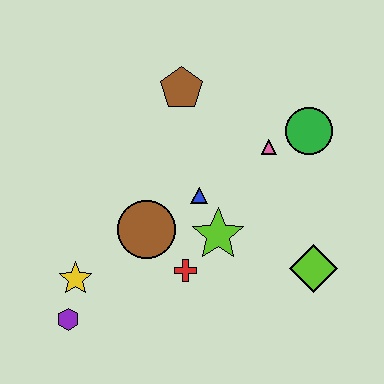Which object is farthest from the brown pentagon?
The purple hexagon is farthest from the brown pentagon.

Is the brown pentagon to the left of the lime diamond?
Yes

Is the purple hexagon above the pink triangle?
No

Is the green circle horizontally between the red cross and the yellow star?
No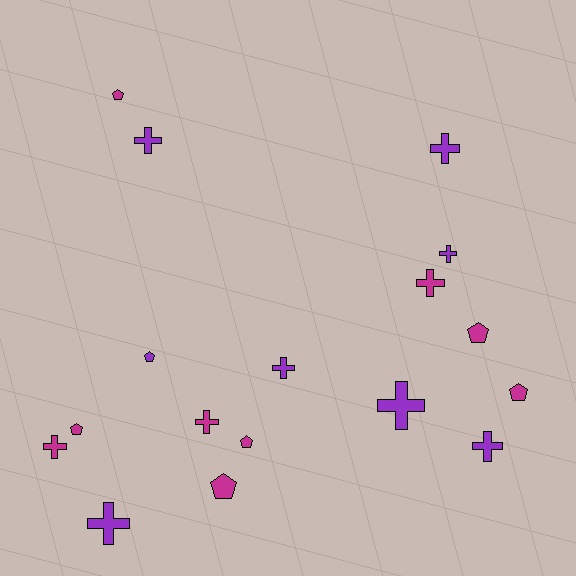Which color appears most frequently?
Magenta, with 9 objects.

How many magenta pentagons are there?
There are 6 magenta pentagons.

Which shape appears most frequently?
Cross, with 10 objects.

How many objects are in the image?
There are 17 objects.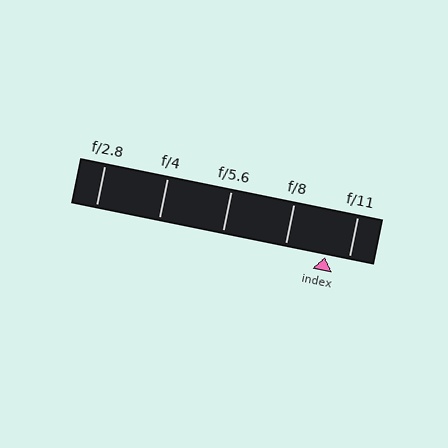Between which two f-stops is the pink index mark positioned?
The index mark is between f/8 and f/11.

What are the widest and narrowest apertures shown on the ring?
The widest aperture shown is f/2.8 and the narrowest is f/11.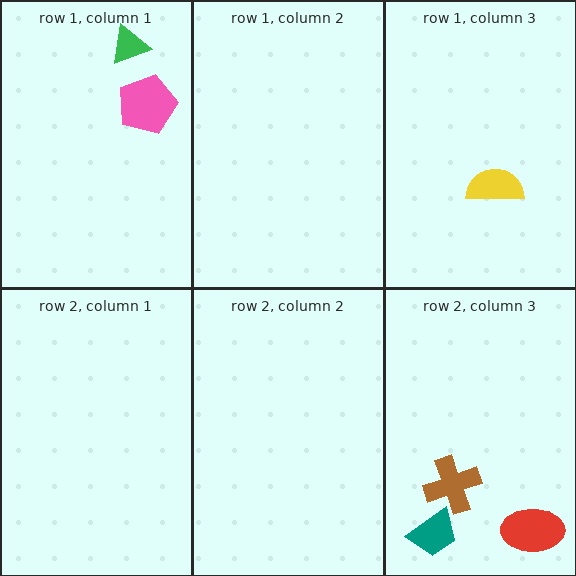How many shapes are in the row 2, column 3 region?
3.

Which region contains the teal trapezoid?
The row 2, column 3 region.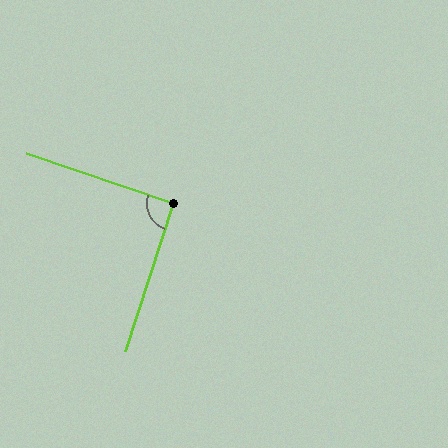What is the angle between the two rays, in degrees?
Approximately 91 degrees.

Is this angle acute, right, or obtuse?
It is approximately a right angle.